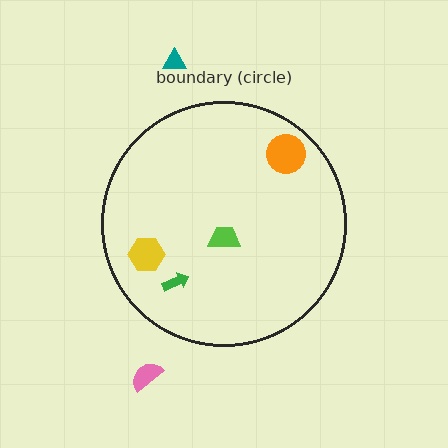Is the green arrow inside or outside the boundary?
Inside.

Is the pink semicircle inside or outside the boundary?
Outside.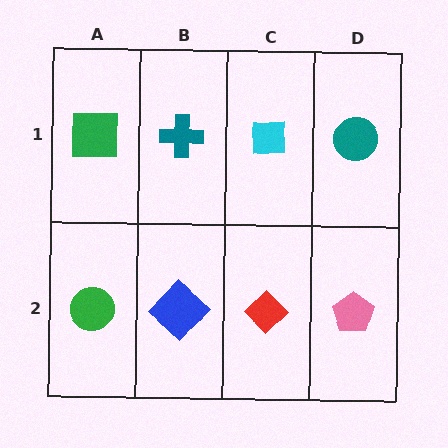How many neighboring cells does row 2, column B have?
3.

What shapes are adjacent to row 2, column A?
A green square (row 1, column A), a blue diamond (row 2, column B).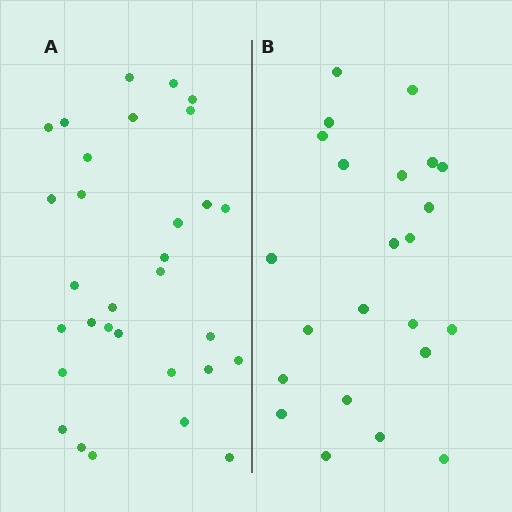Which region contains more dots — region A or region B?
Region A (the left region) has more dots.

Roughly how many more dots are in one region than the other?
Region A has roughly 8 or so more dots than region B.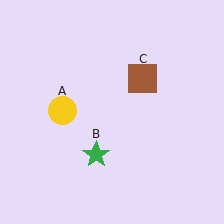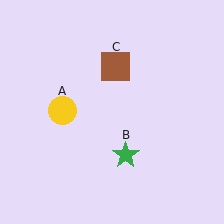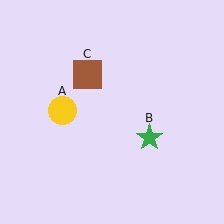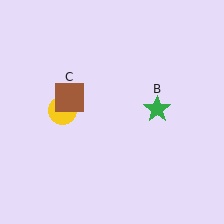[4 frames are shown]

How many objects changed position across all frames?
2 objects changed position: green star (object B), brown square (object C).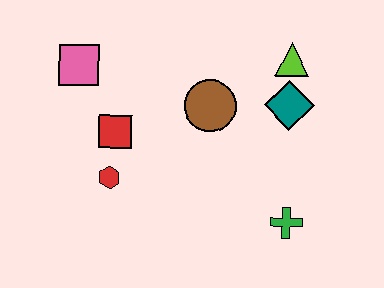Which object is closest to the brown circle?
The teal diamond is closest to the brown circle.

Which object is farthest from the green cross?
The pink square is farthest from the green cross.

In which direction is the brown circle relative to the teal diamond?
The brown circle is to the left of the teal diamond.